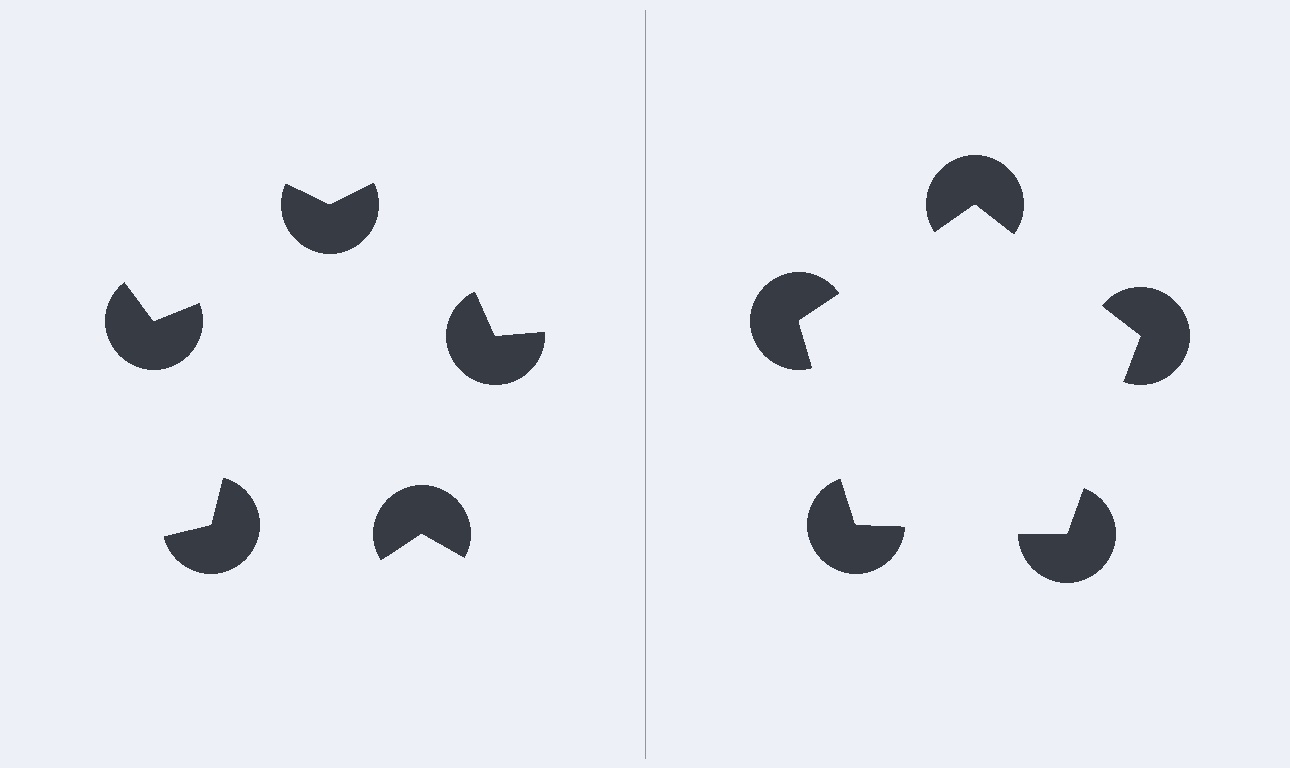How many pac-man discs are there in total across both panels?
10 — 5 on each side.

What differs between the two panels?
The pac-man discs are positioned identically on both sides; only the wedge orientations differ. On the right they align to a pentagon; on the left they are misaligned.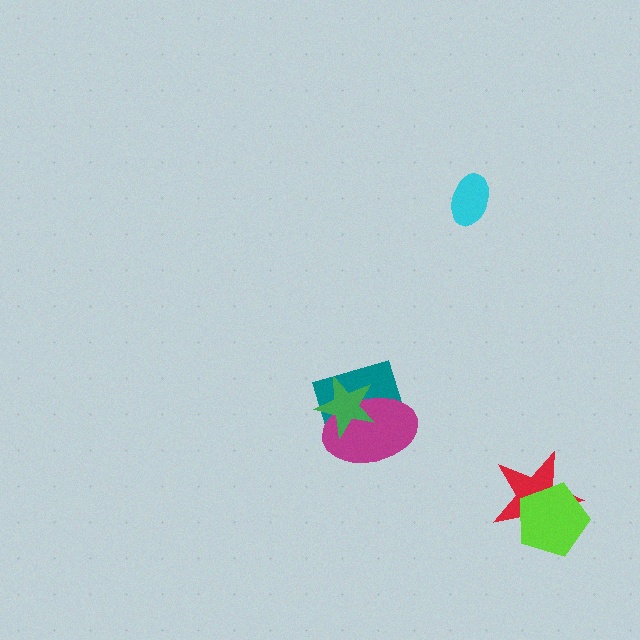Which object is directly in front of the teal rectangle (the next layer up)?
The magenta ellipse is directly in front of the teal rectangle.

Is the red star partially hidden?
Yes, it is partially covered by another shape.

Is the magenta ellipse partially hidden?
Yes, it is partially covered by another shape.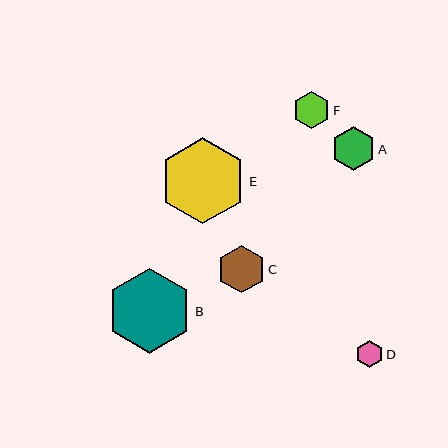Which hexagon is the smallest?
Hexagon D is the smallest with a size of approximately 27 pixels.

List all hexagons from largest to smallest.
From largest to smallest: E, B, C, A, F, D.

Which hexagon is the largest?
Hexagon E is the largest with a size of approximately 86 pixels.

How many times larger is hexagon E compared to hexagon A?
Hexagon E is approximately 2.0 times the size of hexagon A.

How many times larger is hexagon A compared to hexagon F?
Hexagon A is approximately 1.2 times the size of hexagon F.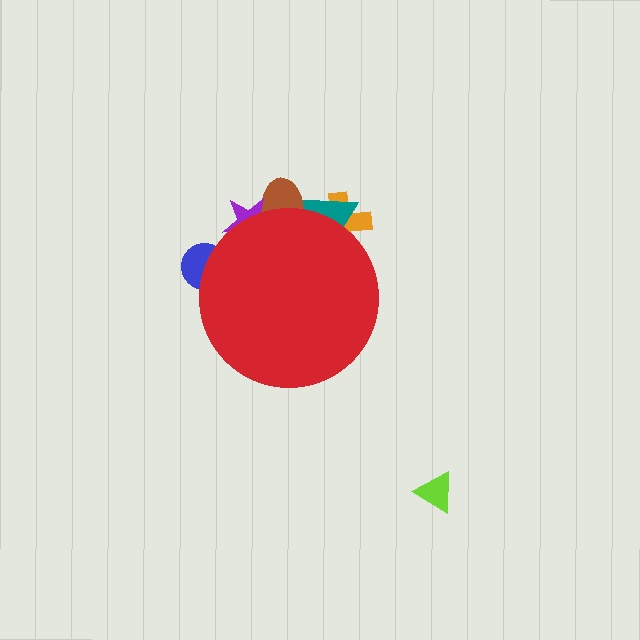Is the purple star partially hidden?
Yes, the purple star is partially hidden behind the red circle.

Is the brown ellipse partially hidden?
Yes, the brown ellipse is partially hidden behind the red circle.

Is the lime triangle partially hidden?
No, the lime triangle is fully visible.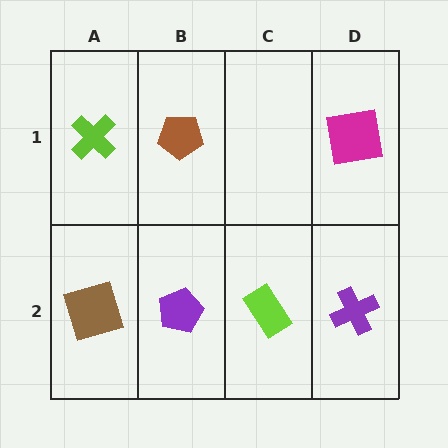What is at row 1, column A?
A lime cross.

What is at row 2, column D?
A purple cross.